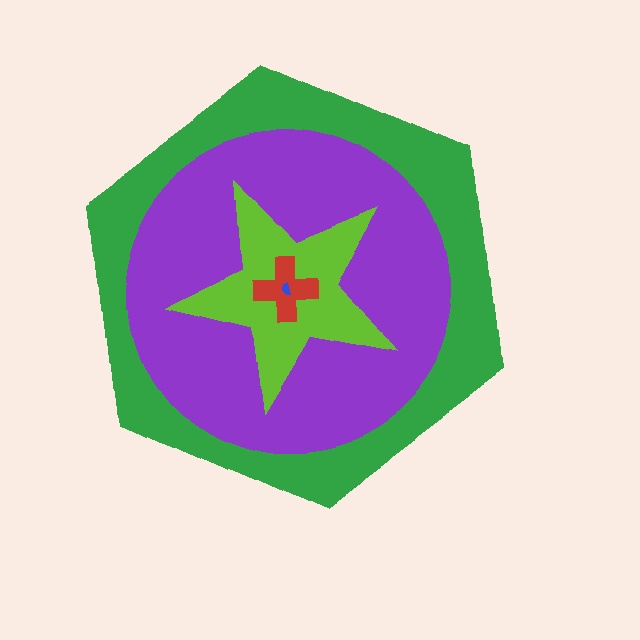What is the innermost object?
The blue semicircle.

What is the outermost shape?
The green hexagon.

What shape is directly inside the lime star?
The red cross.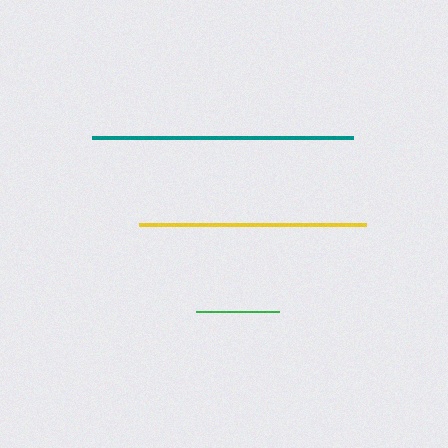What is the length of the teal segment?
The teal segment is approximately 261 pixels long.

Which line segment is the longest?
The teal line is the longest at approximately 261 pixels.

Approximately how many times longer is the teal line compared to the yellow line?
The teal line is approximately 1.1 times the length of the yellow line.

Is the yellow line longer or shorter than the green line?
The yellow line is longer than the green line.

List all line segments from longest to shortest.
From longest to shortest: teal, yellow, green.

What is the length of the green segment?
The green segment is approximately 83 pixels long.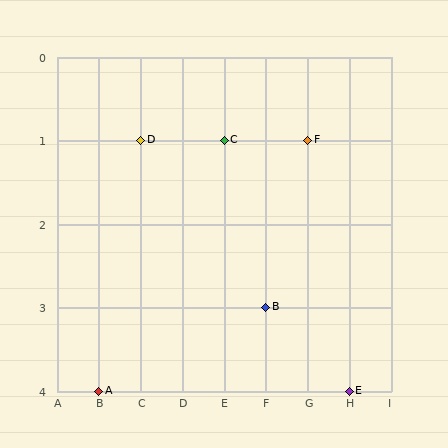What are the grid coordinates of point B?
Point B is at grid coordinates (F, 3).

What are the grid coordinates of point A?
Point A is at grid coordinates (B, 4).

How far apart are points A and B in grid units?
Points A and B are 4 columns and 1 row apart (about 4.1 grid units diagonally).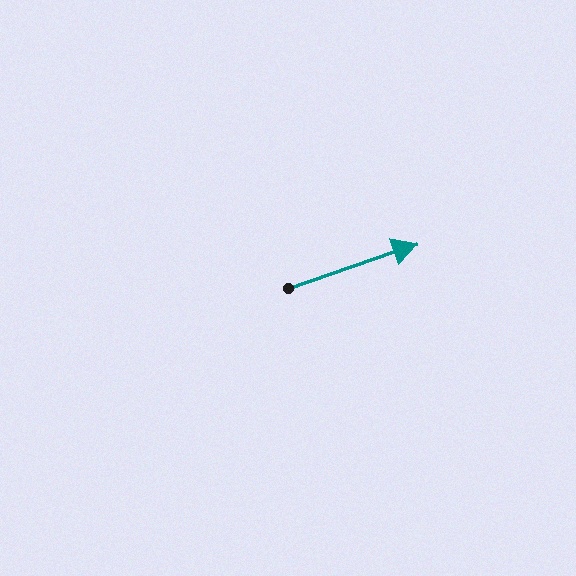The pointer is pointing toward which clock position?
Roughly 2 o'clock.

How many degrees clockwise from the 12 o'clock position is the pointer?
Approximately 71 degrees.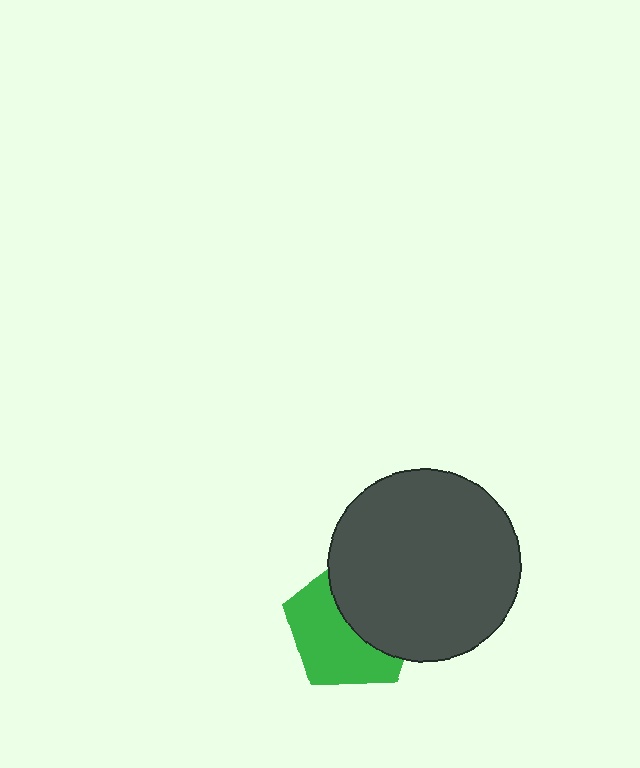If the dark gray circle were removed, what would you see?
You would see the complete green pentagon.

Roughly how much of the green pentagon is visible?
About half of it is visible (roughly 54%).